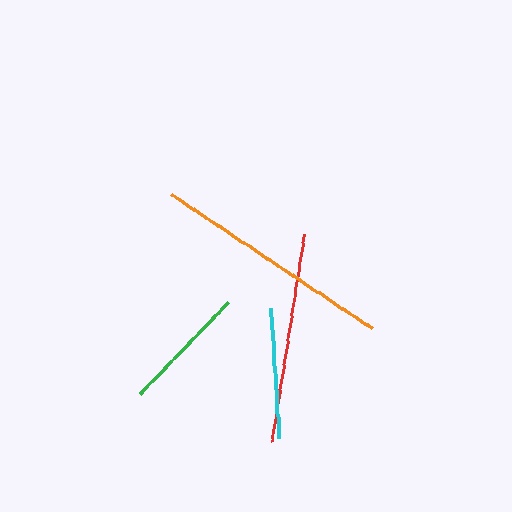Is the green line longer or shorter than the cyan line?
The cyan line is longer than the green line.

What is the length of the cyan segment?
The cyan segment is approximately 131 pixels long.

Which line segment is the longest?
The orange line is the longest at approximately 242 pixels.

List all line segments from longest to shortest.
From longest to shortest: orange, red, cyan, green.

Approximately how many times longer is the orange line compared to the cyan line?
The orange line is approximately 1.9 times the length of the cyan line.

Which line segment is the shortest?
The green line is the shortest at approximately 127 pixels.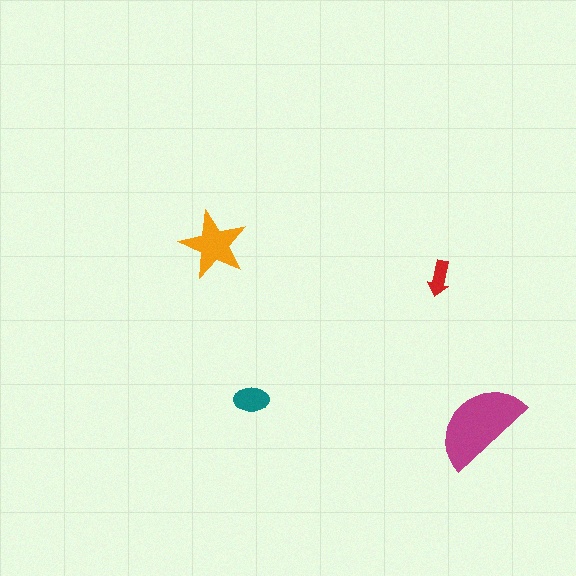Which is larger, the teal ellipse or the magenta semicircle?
The magenta semicircle.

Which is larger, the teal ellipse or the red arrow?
The teal ellipse.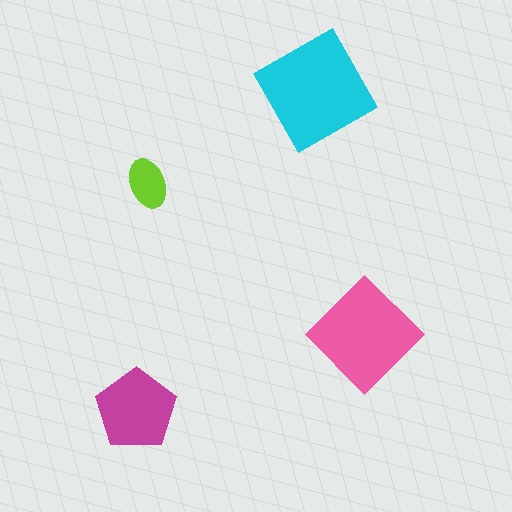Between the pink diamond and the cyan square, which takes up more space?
The cyan square.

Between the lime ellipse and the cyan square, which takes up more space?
The cyan square.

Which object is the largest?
The cyan square.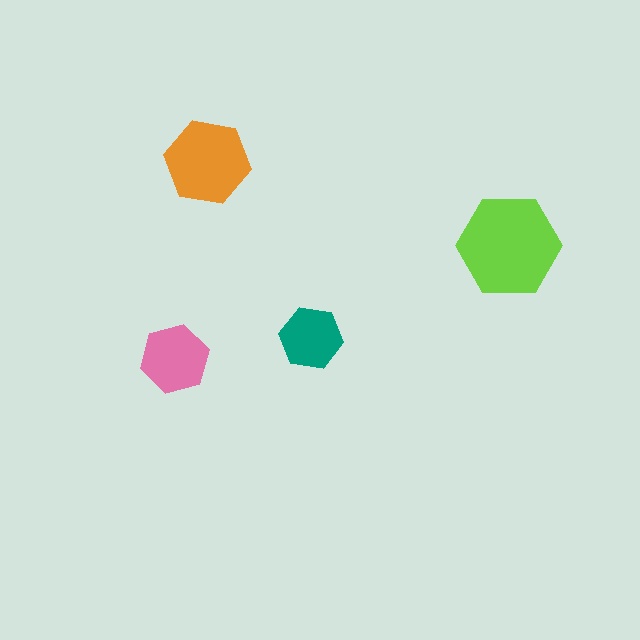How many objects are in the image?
There are 4 objects in the image.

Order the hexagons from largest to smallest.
the lime one, the orange one, the pink one, the teal one.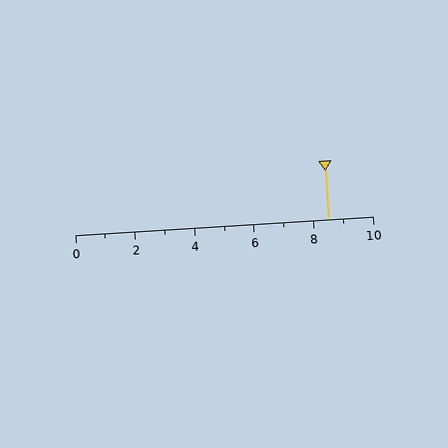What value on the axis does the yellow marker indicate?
The marker indicates approximately 8.5.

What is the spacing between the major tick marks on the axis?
The major ticks are spaced 2 apart.